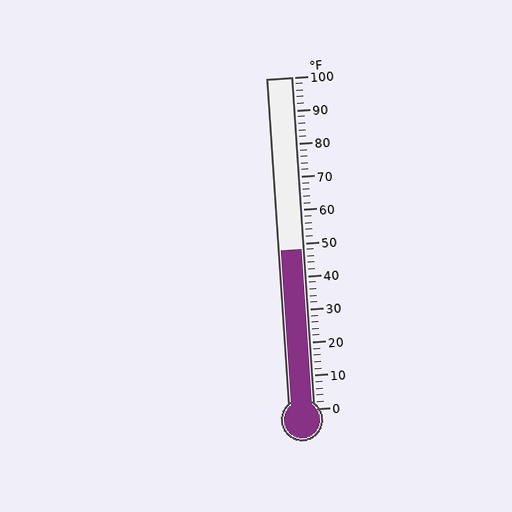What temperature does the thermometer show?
The thermometer shows approximately 48°F.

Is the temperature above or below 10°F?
The temperature is above 10°F.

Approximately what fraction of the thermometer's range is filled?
The thermometer is filled to approximately 50% of its range.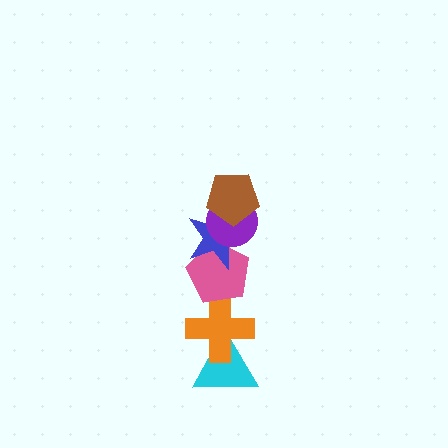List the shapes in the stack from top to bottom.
From top to bottom: the brown pentagon, the purple circle, the blue star, the pink pentagon, the orange cross, the cyan triangle.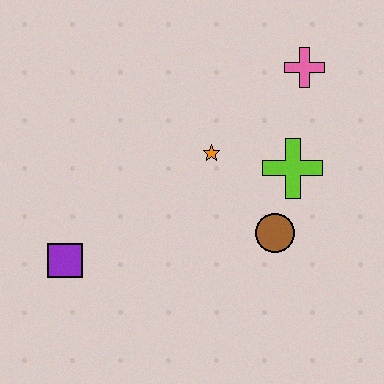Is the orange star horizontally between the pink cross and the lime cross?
No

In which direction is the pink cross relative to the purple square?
The pink cross is to the right of the purple square.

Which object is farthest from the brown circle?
The purple square is farthest from the brown circle.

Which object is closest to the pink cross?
The lime cross is closest to the pink cross.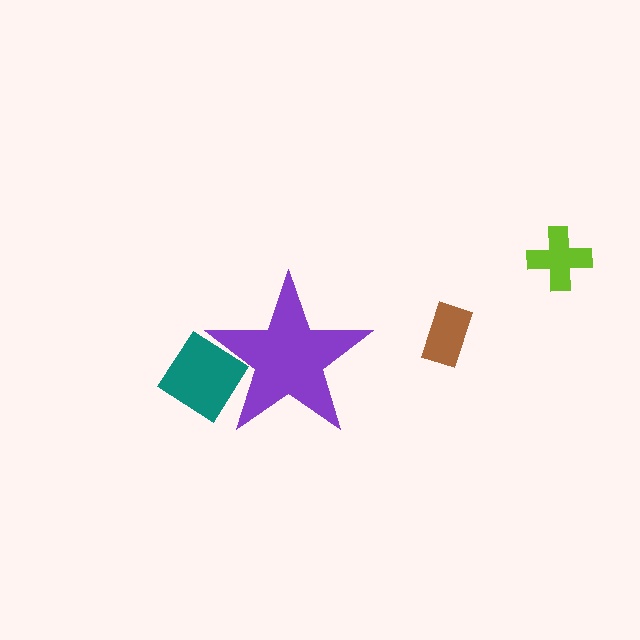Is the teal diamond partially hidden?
Yes, the teal diamond is partially hidden behind the purple star.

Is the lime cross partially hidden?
No, the lime cross is fully visible.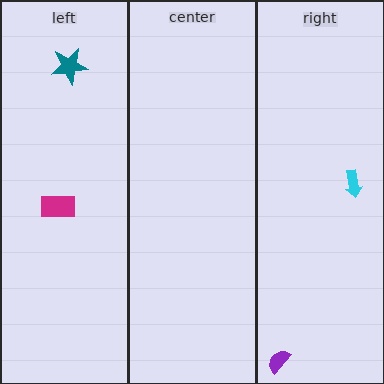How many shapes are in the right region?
2.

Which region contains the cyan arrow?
The right region.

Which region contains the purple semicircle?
The right region.